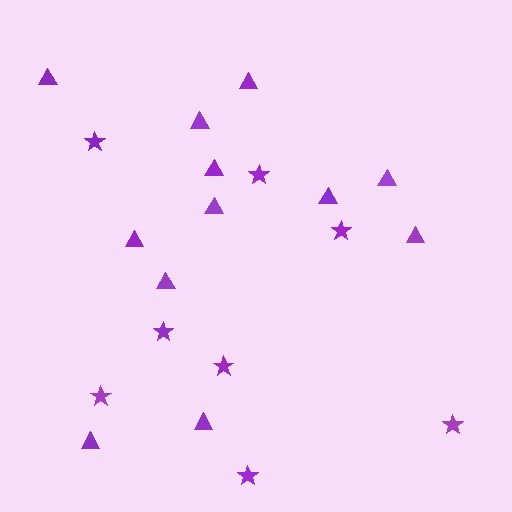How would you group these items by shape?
There are 2 groups: one group of stars (8) and one group of triangles (12).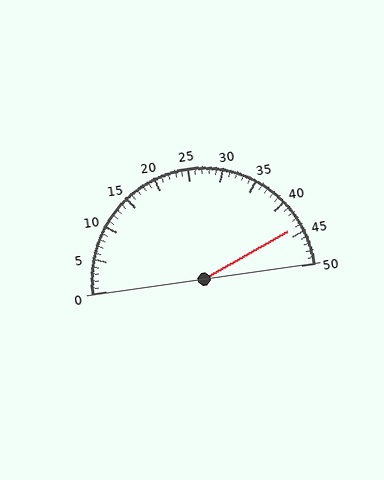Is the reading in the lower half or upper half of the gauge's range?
The reading is in the upper half of the range (0 to 50).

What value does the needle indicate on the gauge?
The needle indicates approximately 44.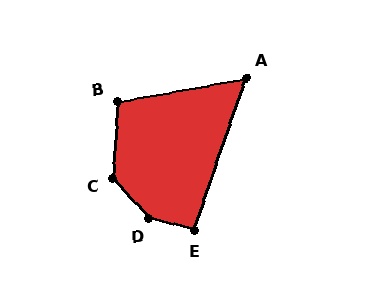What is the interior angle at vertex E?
Approximately 95 degrees (approximately right).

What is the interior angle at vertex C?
Approximately 135 degrees (obtuse).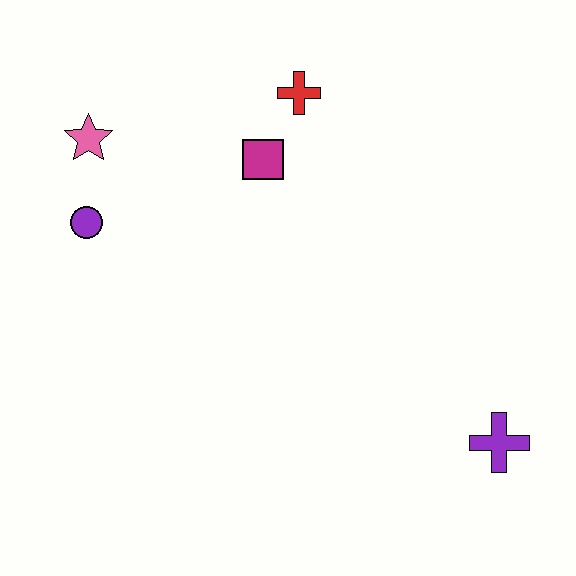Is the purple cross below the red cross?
Yes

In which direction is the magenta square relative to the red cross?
The magenta square is below the red cross.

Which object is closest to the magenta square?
The red cross is closest to the magenta square.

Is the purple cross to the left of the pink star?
No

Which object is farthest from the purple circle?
The purple cross is farthest from the purple circle.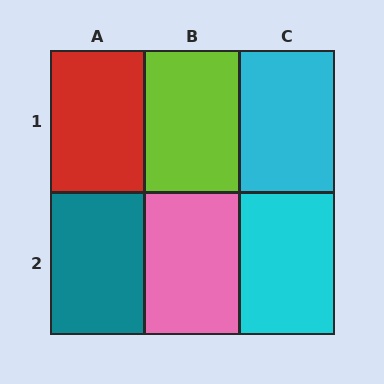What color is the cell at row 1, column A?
Red.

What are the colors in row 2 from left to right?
Teal, pink, cyan.